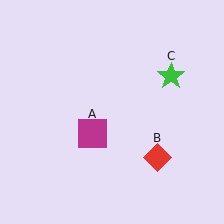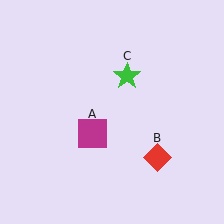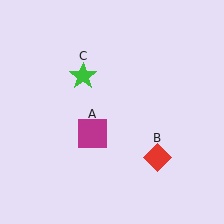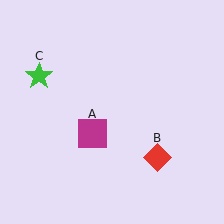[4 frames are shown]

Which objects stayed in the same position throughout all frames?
Magenta square (object A) and red diamond (object B) remained stationary.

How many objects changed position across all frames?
1 object changed position: green star (object C).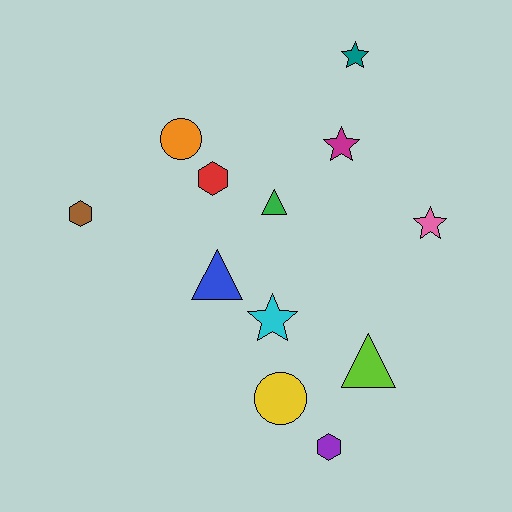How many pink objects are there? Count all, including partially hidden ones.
There is 1 pink object.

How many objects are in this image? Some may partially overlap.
There are 12 objects.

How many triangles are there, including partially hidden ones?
There are 3 triangles.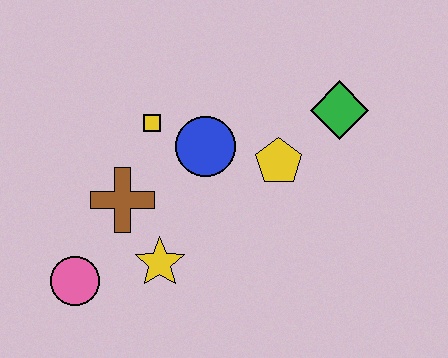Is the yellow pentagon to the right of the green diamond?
No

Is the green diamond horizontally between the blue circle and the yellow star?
No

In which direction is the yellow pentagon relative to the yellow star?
The yellow pentagon is to the right of the yellow star.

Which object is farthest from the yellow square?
The green diamond is farthest from the yellow square.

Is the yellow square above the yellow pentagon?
Yes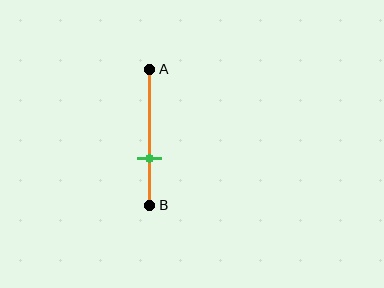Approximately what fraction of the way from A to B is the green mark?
The green mark is approximately 65% of the way from A to B.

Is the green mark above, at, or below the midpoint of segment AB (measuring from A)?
The green mark is below the midpoint of segment AB.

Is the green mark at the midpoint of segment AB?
No, the mark is at about 65% from A, not at the 50% midpoint.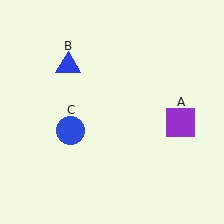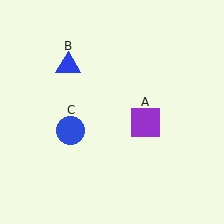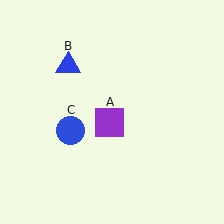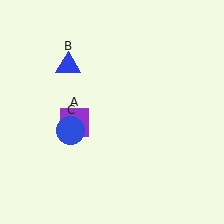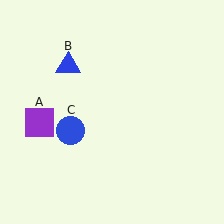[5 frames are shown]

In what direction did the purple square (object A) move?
The purple square (object A) moved left.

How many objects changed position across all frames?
1 object changed position: purple square (object A).